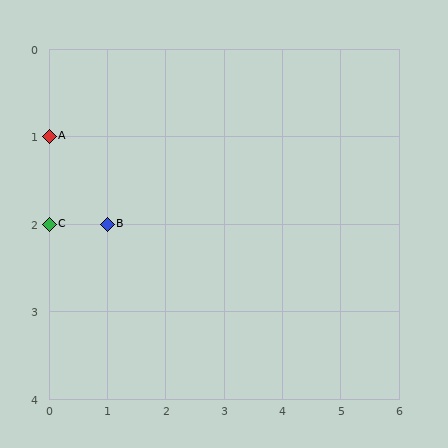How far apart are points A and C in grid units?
Points A and C are 1 row apart.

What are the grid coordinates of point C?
Point C is at grid coordinates (0, 2).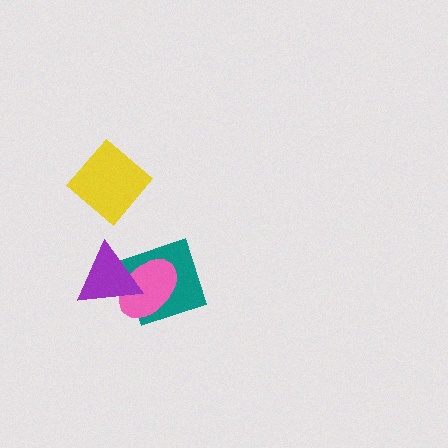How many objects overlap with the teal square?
2 objects overlap with the teal square.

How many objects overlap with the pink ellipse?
2 objects overlap with the pink ellipse.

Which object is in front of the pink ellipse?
The purple triangle is in front of the pink ellipse.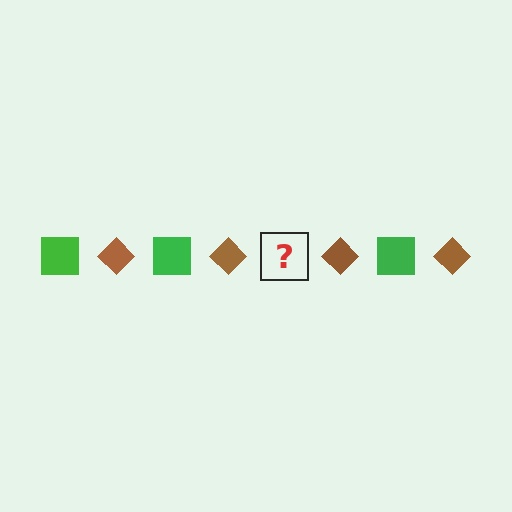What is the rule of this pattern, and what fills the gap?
The rule is that the pattern alternates between green square and brown diamond. The gap should be filled with a green square.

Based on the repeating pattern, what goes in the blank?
The blank should be a green square.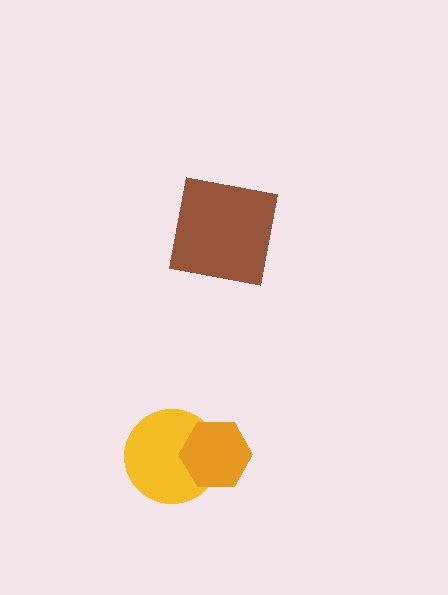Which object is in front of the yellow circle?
The orange hexagon is in front of the yellow circle.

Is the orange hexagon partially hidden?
No, no other shape covers it.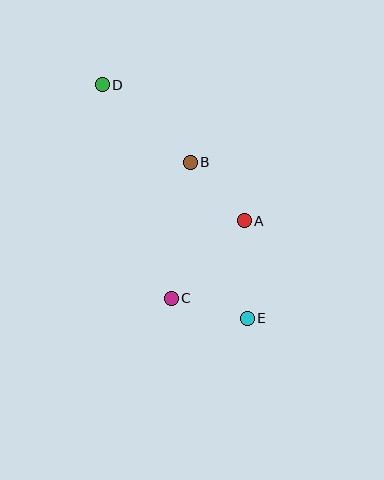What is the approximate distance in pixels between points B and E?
The distance between B and E is approximately 166 pixels.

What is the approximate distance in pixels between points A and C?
The distance between A and C is approximately 107 pixels.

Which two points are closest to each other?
Points C and E are closest to each other.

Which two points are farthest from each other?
Points D and E are farthest from each other.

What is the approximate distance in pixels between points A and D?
The distance between A and D is approximately 197 pixels.